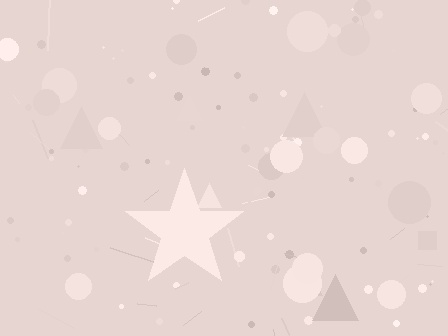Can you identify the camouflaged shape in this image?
The camouflaged shape is a star.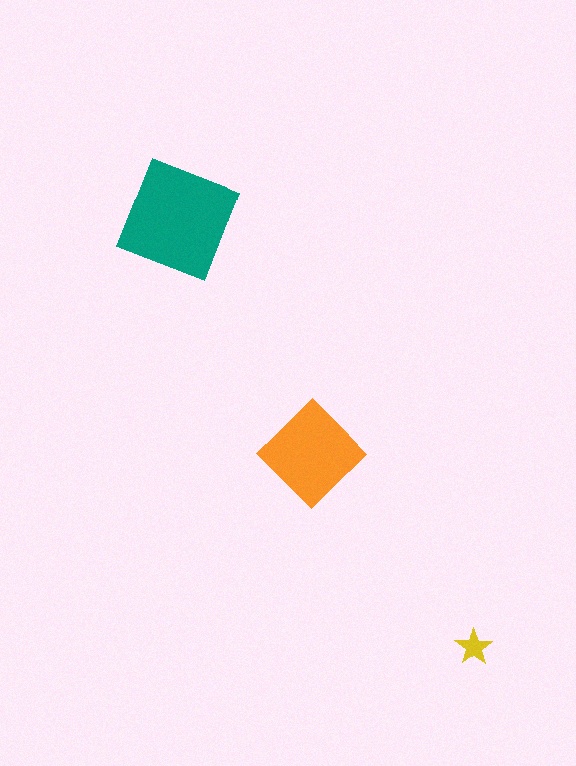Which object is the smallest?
The yellow star.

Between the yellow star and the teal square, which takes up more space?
The teal square.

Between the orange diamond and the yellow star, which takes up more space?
The orange diamond.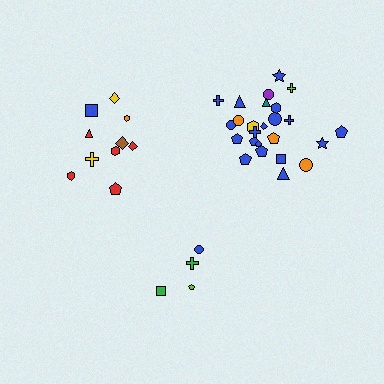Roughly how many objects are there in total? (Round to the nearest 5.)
Roughly 40 objects in total.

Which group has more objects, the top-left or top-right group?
The top-right group.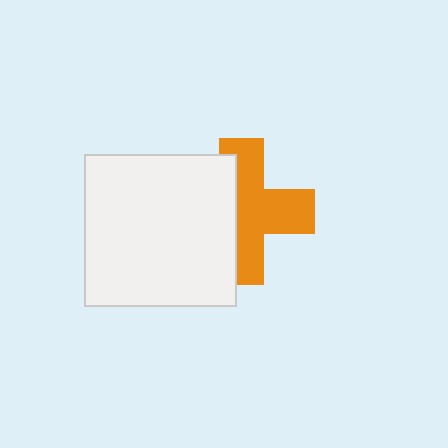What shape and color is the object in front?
The object in front is a white square.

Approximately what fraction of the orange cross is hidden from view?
Roughly 42% of the orange cross is hidden behind the white square.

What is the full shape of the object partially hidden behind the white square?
The partially hidden object is an orange cross.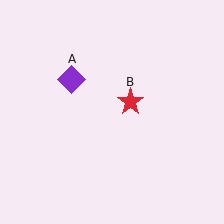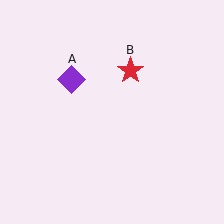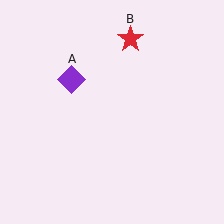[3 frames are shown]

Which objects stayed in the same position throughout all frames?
Purple diamond (object A) remained stationary.